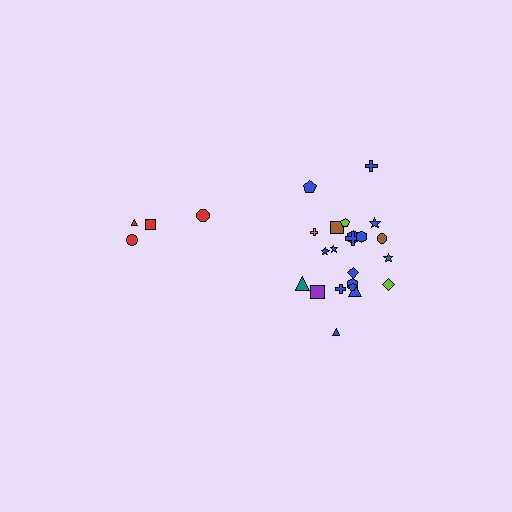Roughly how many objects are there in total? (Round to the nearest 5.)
Roughly 25 objects in total.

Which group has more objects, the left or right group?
The right group.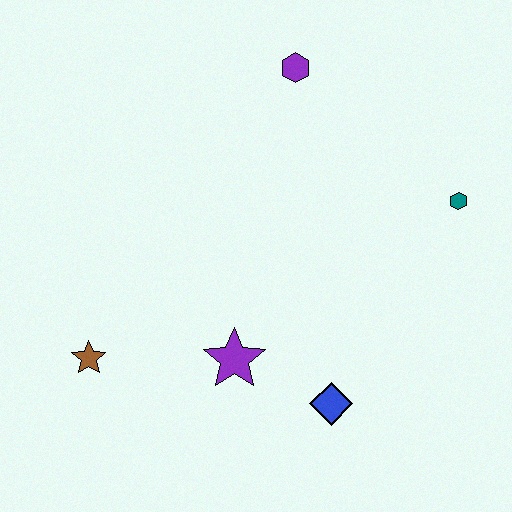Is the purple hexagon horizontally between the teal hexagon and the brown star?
Yes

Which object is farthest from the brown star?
The teal hexagon is farthest from the brown star.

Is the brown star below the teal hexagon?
Yes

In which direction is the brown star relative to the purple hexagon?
The brown star is below the purple hexagon.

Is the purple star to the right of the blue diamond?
No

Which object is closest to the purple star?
The blue diamond is closest to the purple star.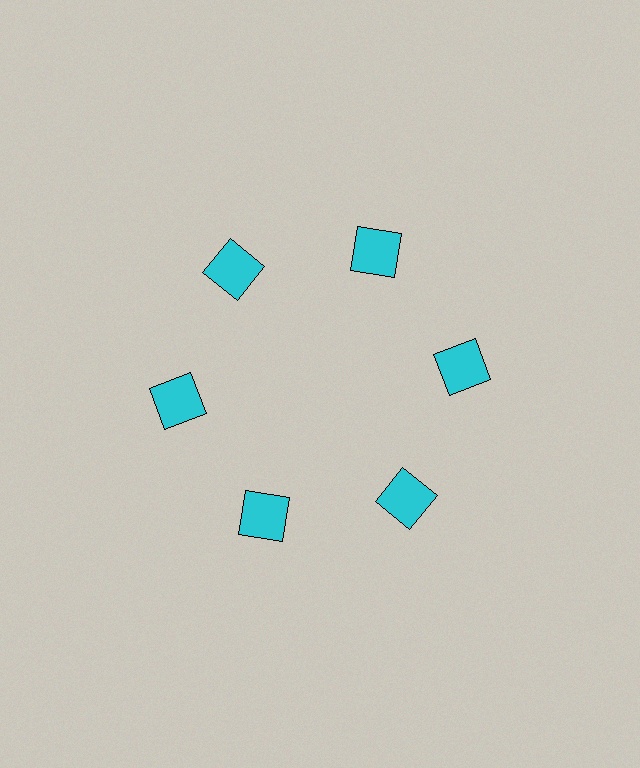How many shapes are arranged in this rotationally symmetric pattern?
There are 6 shapes, arranged in 6 groups of 1.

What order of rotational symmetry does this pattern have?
This pattern has 6-fold rotational symmetry.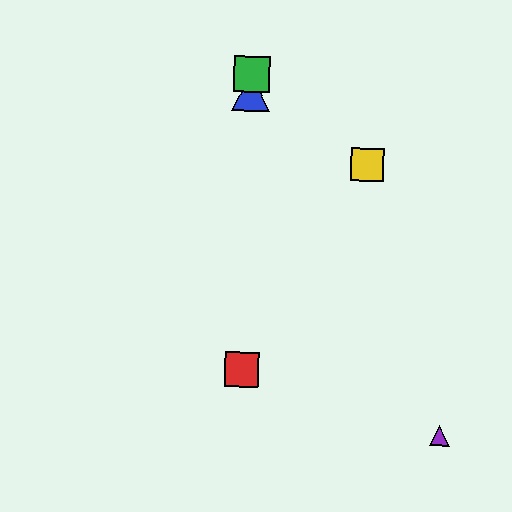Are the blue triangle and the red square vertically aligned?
Yes, both are at x≈251.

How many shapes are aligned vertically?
3 shapes (the red square, the blue triangle, the green square) are aligned vertically.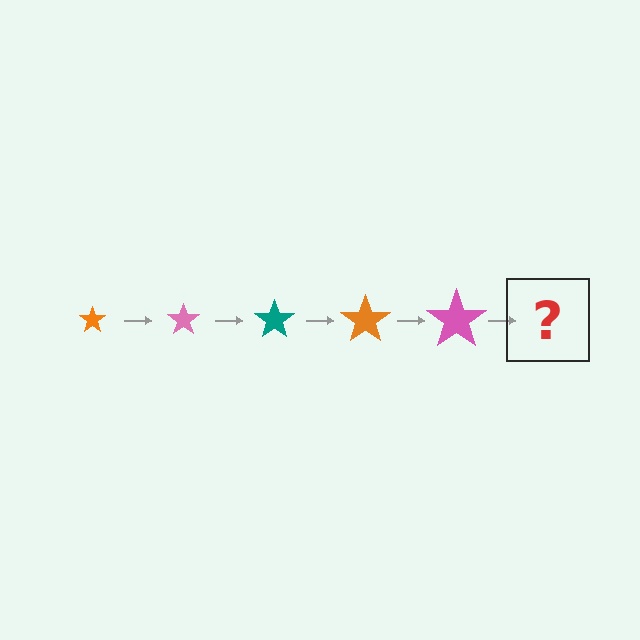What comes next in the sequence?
The next element should be a teal star, larger than the previous one.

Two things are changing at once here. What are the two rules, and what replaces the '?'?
The two rules are that the star grows larger each step and the color cycles through orange, pink, and teal. The '?' should be a teal star, larger than the previous one.